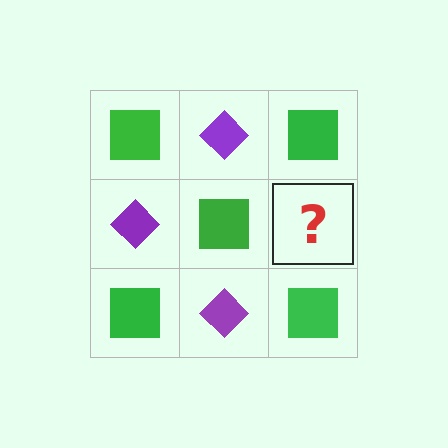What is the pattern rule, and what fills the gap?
The rule is that it alternates green square and purple diamond in a checkerboard pattern. The gap should be filled with a purple diamond.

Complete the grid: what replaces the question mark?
The question mark should be replaced with a purple diamond.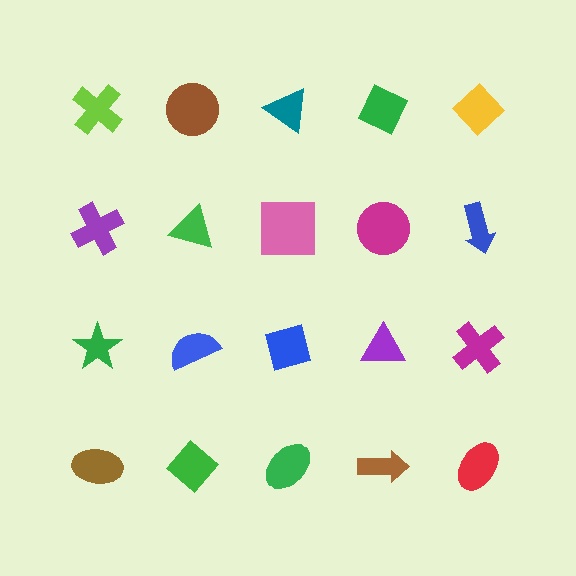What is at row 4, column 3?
A green ellipse.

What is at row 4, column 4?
A brown arrow.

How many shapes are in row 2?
5 shapes.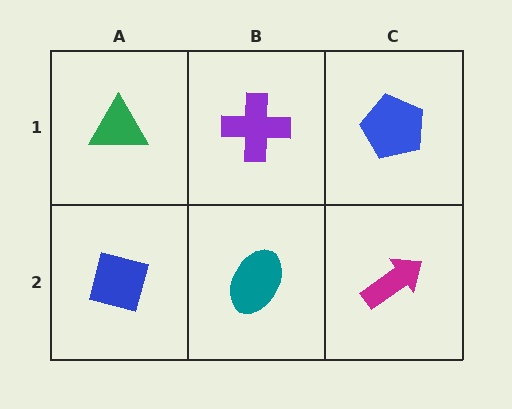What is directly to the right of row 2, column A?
A teal ellipse.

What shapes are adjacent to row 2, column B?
A purple cross (row 1, column B), a blue square (row 2, column A), a magenta arrow (row 2, column C).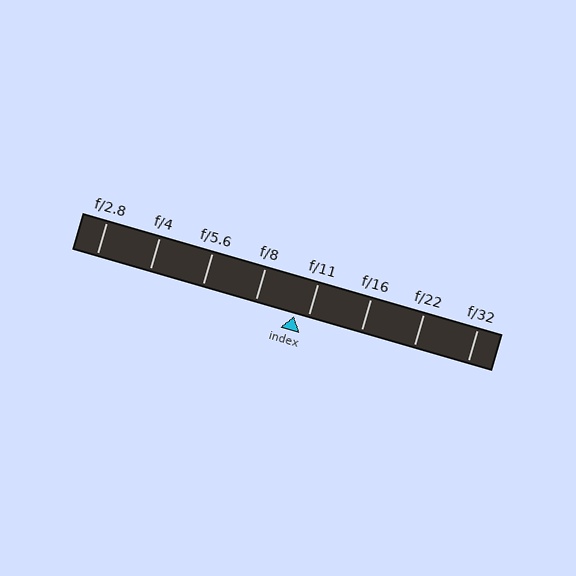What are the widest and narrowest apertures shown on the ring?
The widest aperture shown is f/2.8 and the narrowest is f/32.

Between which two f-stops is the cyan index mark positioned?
The index mark is between f/8 and f/11.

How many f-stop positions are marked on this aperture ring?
There are 8 f-stop positions marked.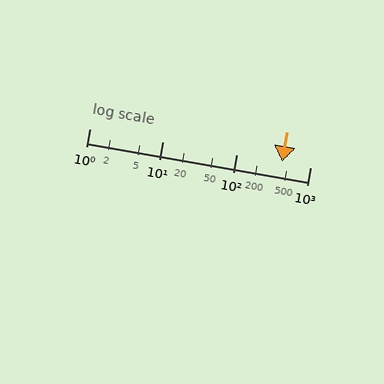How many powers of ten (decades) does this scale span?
The scale spans 3 decades, from 1 to 1000.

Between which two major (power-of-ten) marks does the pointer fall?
The pointer is between 100 and 1000.